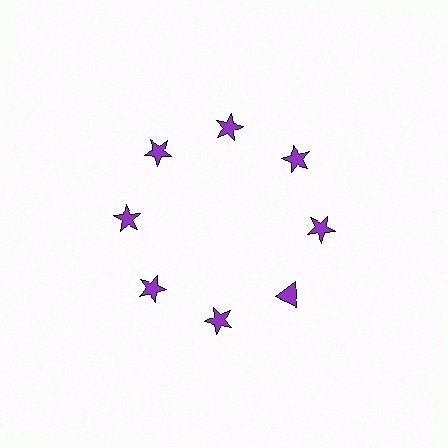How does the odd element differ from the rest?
It has a different shape: triangle instead of star.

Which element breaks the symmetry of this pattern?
The purple triangle at roughly the 4 o'clock position breaks the symmetry. All other shapes are purple stars.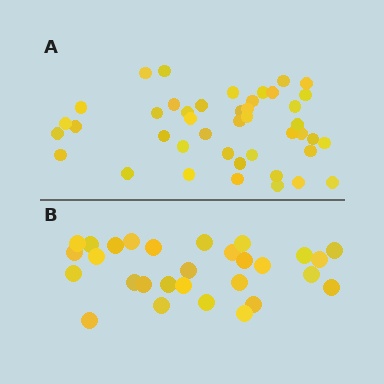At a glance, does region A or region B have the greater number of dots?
Region A (the top region) has more dots.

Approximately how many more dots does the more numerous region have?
Region A has approximately 15 more dots than region B.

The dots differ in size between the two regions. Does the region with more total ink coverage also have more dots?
No. Region B has more total ink coverage because its dots are larger, but region A actually contains more individual dots. Total area can be misleading — the number of items is what matters here.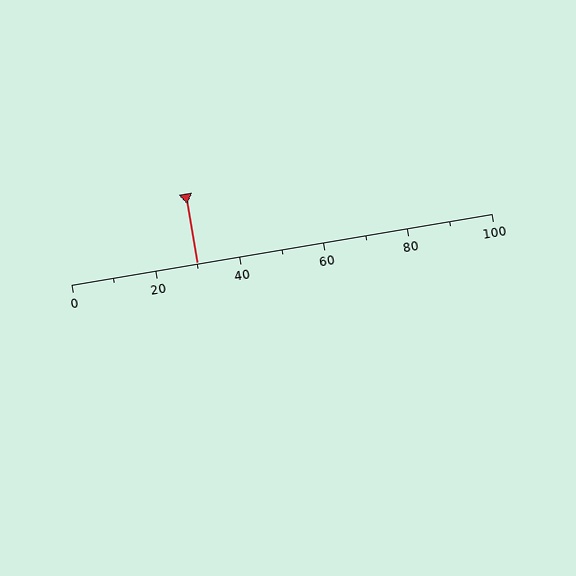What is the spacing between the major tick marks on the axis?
The major ticks are spaced 20 apart.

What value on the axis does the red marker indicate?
The marker indicates approximately 30.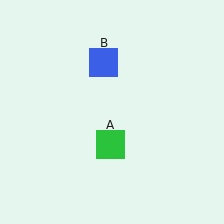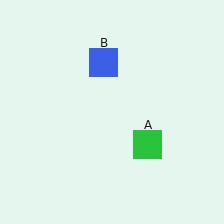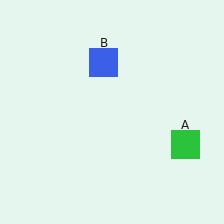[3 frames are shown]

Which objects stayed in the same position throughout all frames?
Blue square (object B) remained stationary.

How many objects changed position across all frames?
1 object changed position: green square (object A).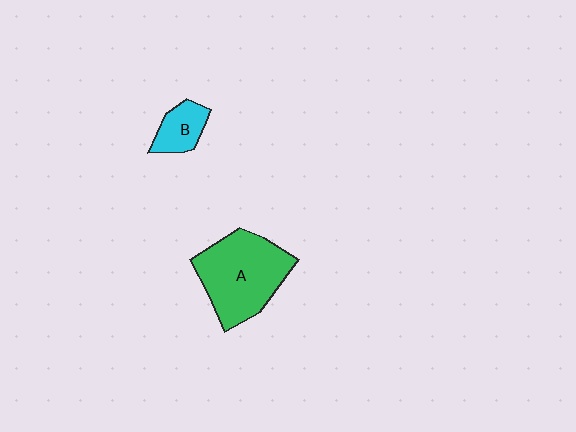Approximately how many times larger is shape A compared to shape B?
Approximately 2.9 times.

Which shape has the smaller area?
Shape B (cyan).